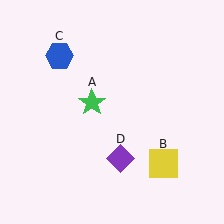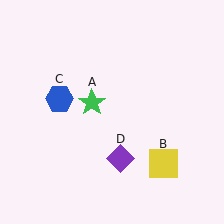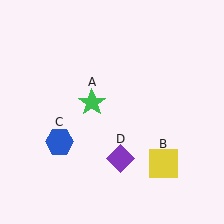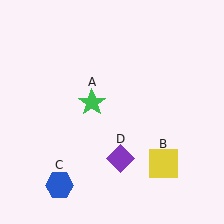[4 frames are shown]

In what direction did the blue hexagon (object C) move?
The blue hexagon (object C) moved down.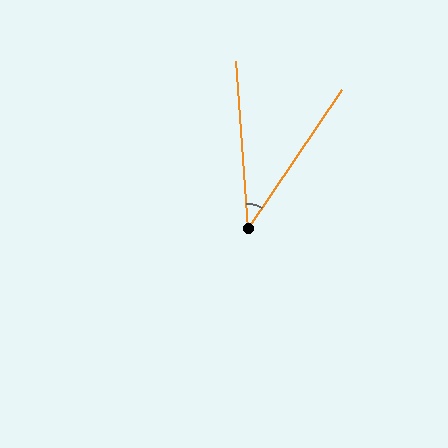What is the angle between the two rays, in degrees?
Approximately 38 degrees.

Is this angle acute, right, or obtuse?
It is acute.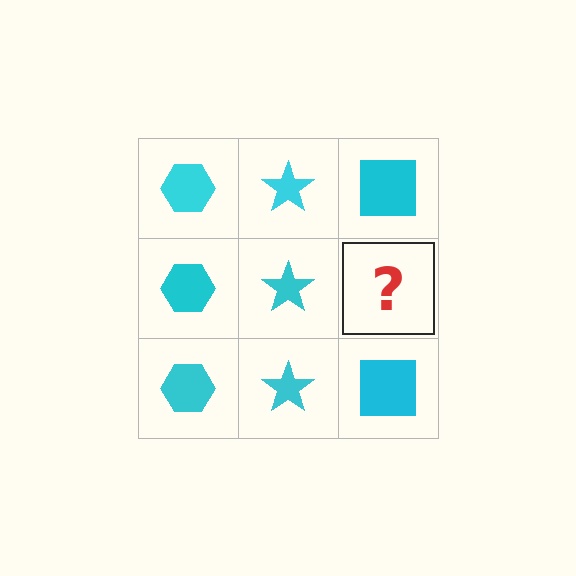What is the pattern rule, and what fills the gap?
The rule is that each column has a consistent shape. The gap should be filled with a cyan square.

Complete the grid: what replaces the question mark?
The question mark should be replaced with a cyan square.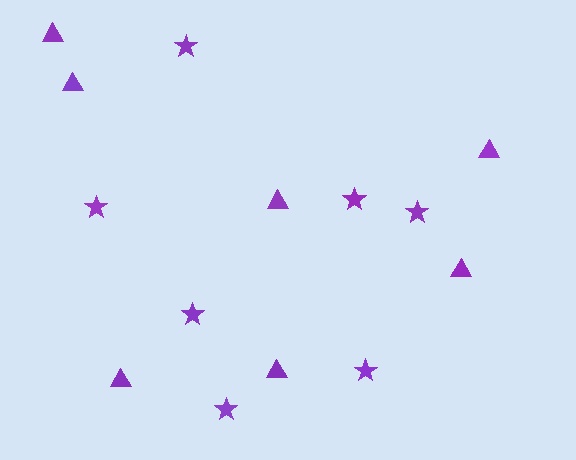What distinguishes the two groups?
There are 2 groups: one group of triangles (7) and one group of stars (7).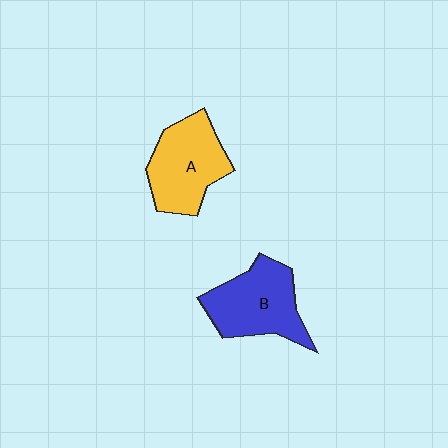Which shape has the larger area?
Shape B (blue).